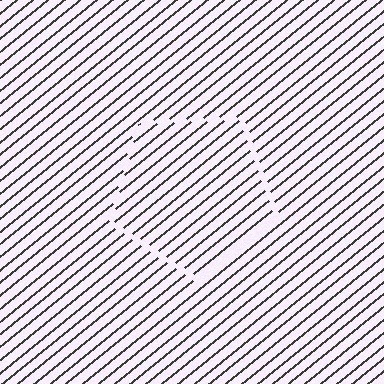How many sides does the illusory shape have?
5 sides — the line-ends trace a pentagon.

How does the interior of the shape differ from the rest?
The interior of the shape contains the same grating, shifted by half a period — the contour is defined by the phase discontinuity where line-ends from the inner and outer gratings abut.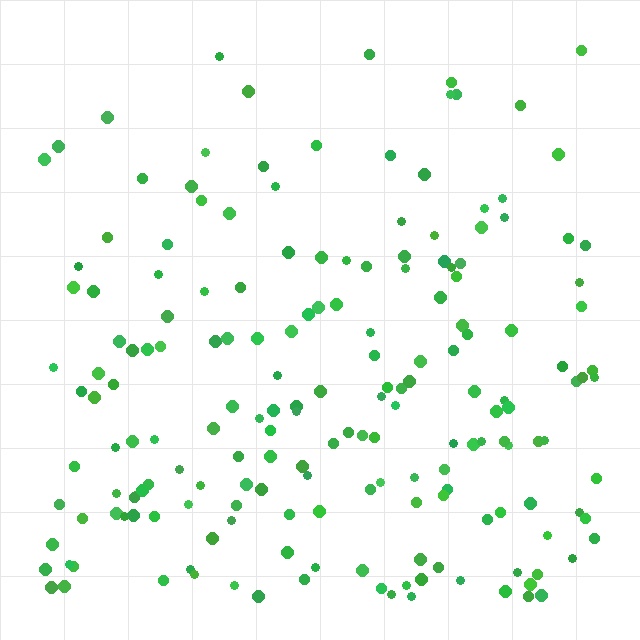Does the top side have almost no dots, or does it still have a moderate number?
Still a moderate number, just noticeably fewer than the bottom.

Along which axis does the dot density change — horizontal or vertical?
Vertical.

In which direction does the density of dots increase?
From top to bottom, with the bottom side densest.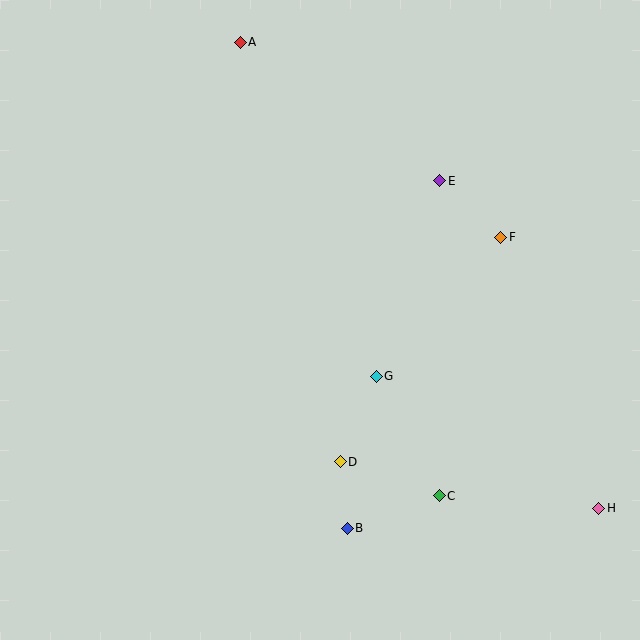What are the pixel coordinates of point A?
Point A is at (240, 42).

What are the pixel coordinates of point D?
Point D is at (340, 462).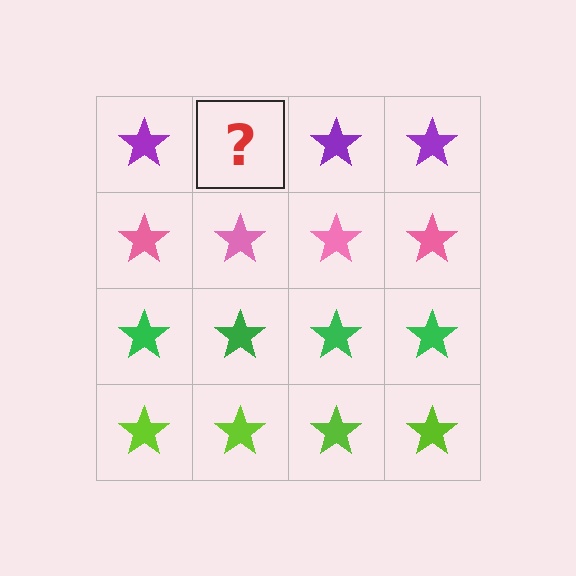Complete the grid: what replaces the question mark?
The question mark should be replaced with a purple star.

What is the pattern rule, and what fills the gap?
The rule is that each row has a consistent color. The gap should be filled with a purple star.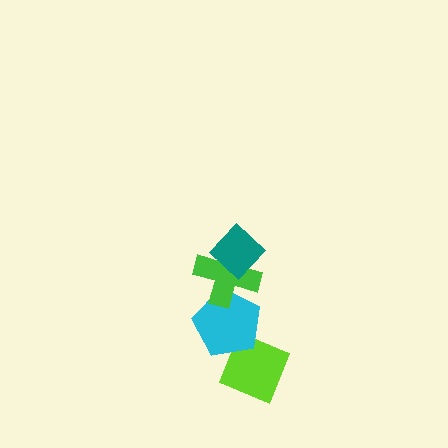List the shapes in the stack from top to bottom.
From top to bottom: the teal diamond, the green cross, the cyan pentagon, the lime diamond.